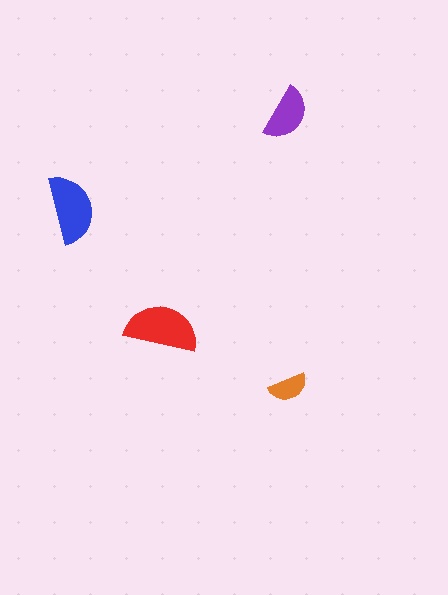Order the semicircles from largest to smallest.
the red one, the blue one, the purple one, the orange one.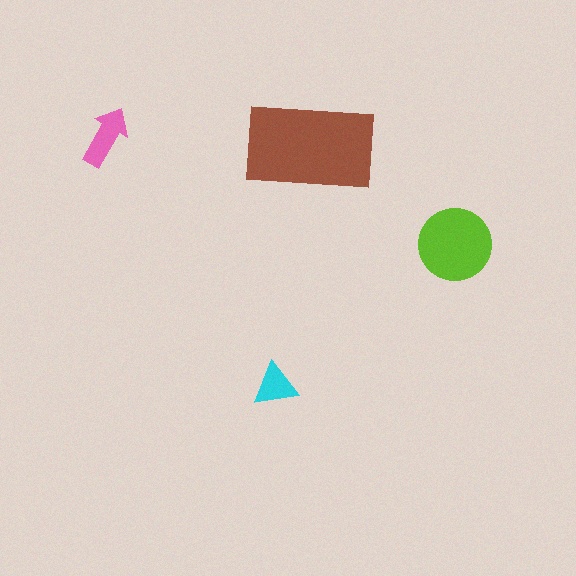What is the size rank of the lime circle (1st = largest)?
2nd.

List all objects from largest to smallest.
The brown rectangle, the lime circle, the pink arrow, the cyan triangle.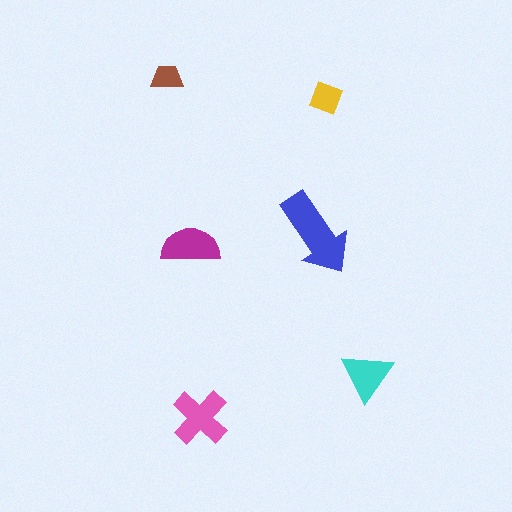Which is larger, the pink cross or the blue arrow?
The blue arrow.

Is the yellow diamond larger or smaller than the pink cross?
Smaller.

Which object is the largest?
The blue arrow.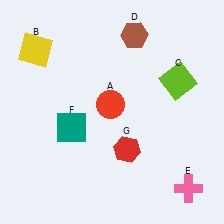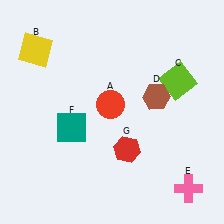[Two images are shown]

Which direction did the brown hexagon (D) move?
The brown hexagon (D) moved down.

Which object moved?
The brown hexagon (D) moved down.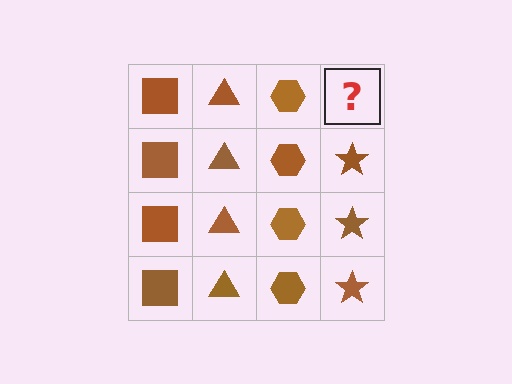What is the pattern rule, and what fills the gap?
The rule is that each column has a consistent shape. The gap should be filled with a brown star.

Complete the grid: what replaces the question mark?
The question mark should be replaced with a brown star.